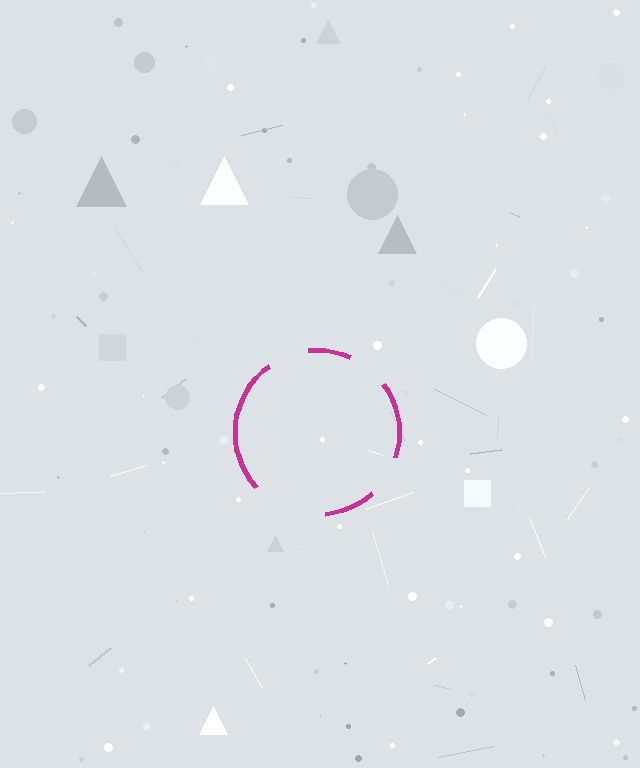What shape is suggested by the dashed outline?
The dashed outline suggests a circle.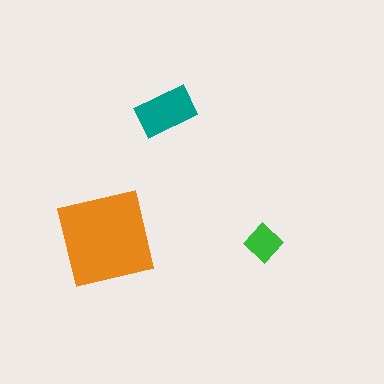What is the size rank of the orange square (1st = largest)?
1st.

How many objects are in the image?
There are 3 objects in the image.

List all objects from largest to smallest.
The orange square, the teal rectangle, the green diamond.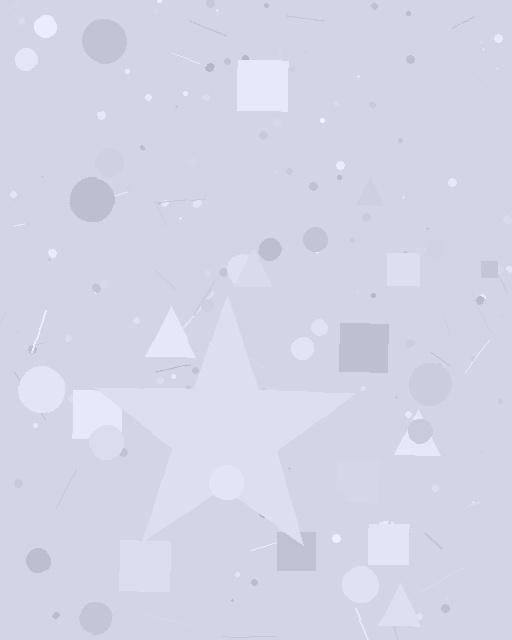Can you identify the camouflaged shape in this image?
The camouflaged shape is a star.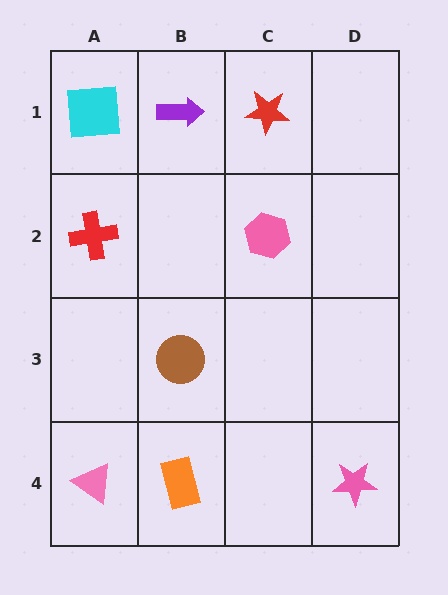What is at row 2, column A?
A red cross.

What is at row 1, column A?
A cyan square.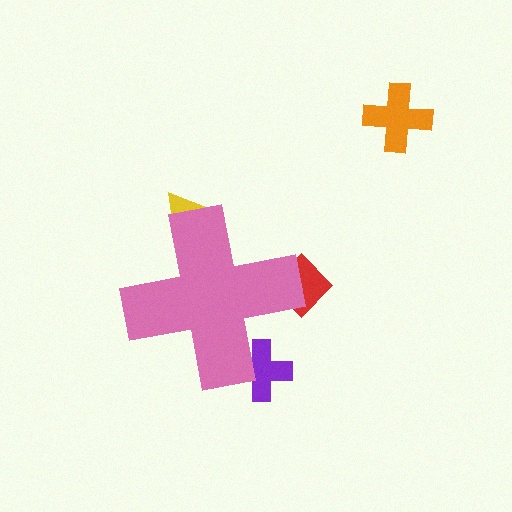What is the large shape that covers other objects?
A pink cross.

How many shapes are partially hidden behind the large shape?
3 shapes are partially hidden.